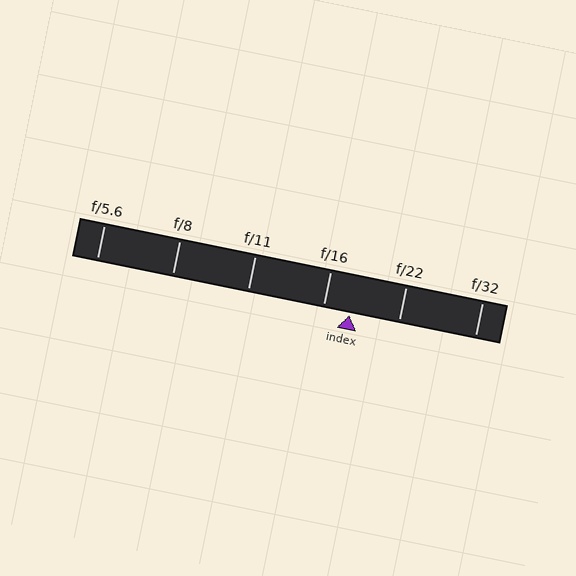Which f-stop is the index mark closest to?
The index mark is closest to f/16.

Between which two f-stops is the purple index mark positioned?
The index mark is between f/16 and f/22.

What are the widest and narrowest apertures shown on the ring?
The widest aperture shown is f/5.6 and the narrowest is f/32.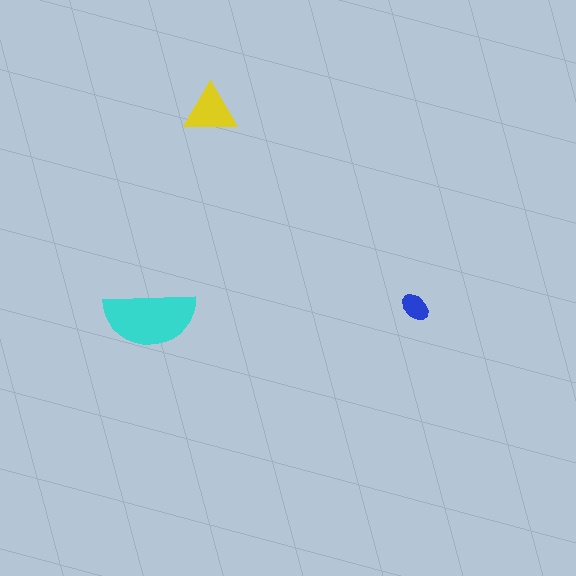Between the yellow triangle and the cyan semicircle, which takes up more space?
The cyan semicircle.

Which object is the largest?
The cyan semicircle.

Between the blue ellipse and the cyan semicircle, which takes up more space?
The cyan semicircle.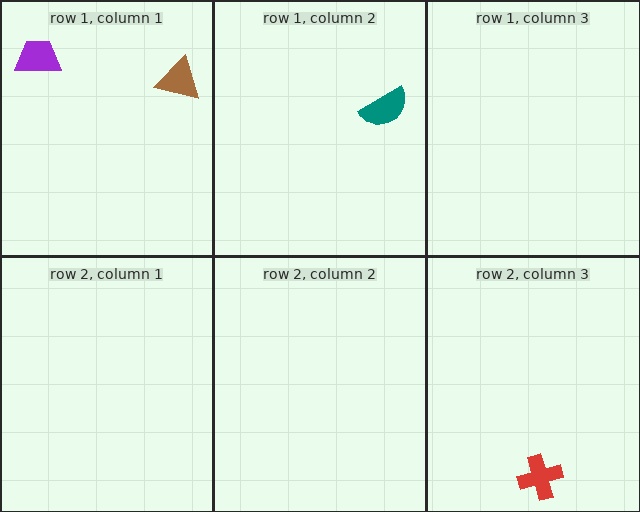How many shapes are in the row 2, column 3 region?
1.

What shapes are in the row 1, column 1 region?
The brown triangle, the purple trapezoid.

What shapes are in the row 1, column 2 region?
The teal semicircle.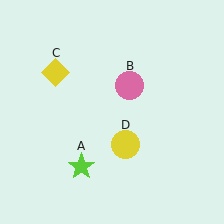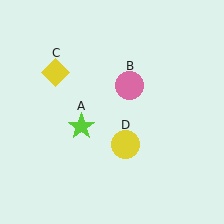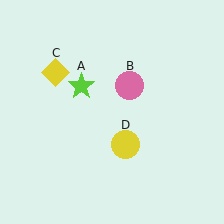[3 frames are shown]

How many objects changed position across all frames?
1 object changed position: lime star (object A).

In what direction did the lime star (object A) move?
The lime star (object A) moved up.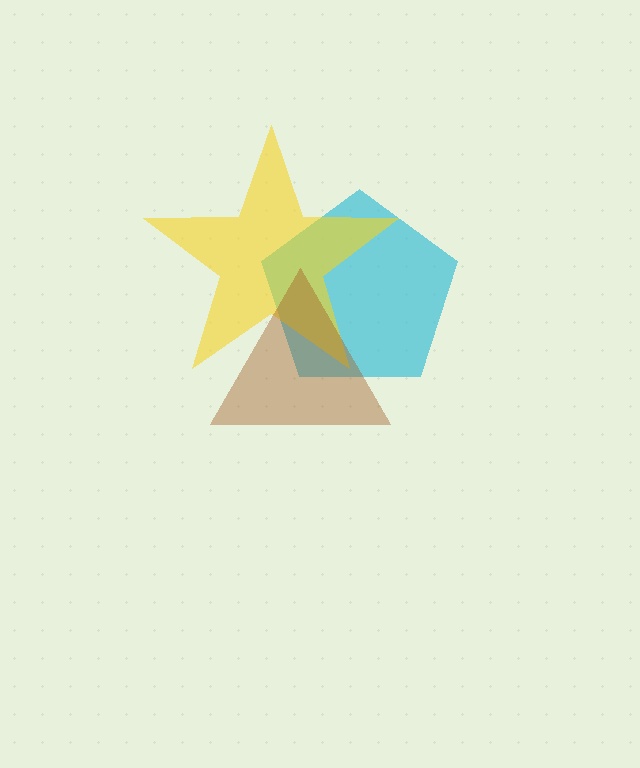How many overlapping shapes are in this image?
There are 3 overlapping shapes in the image.